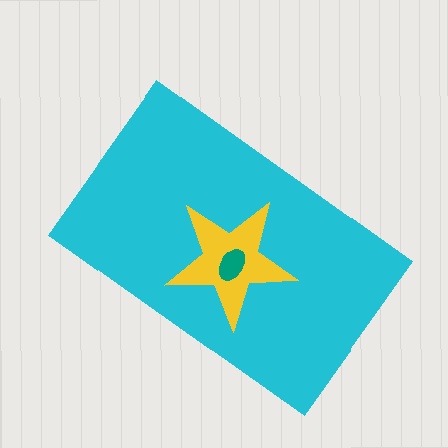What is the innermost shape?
The teal ellipse.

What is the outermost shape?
The cyan rectangle.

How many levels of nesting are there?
3.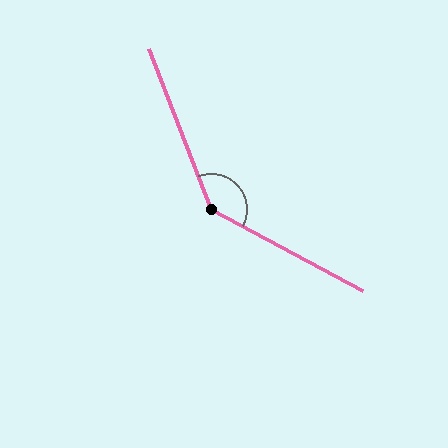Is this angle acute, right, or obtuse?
It is obtuse.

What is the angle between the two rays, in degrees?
Approximately 139 degrees.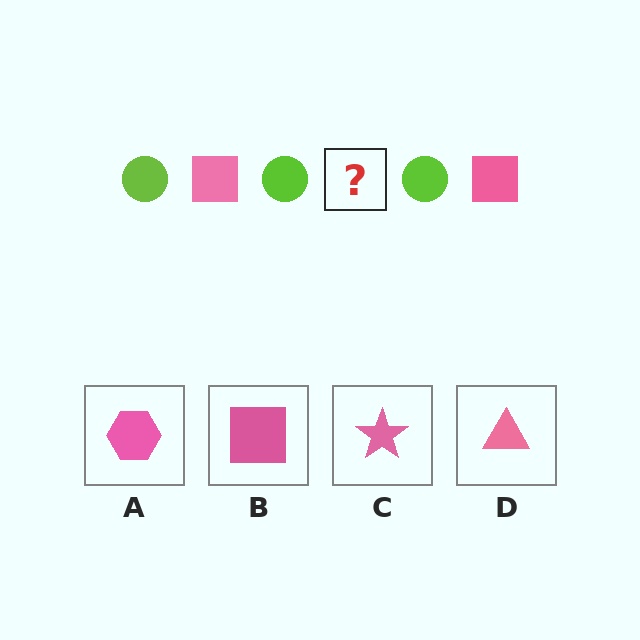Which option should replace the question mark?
Option B.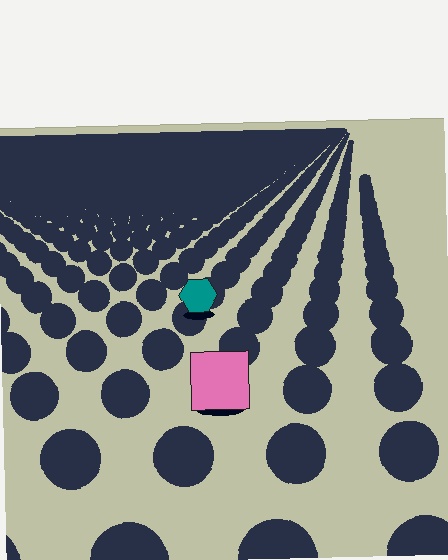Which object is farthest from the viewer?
The teal hexagon is farthest from the viewer. It appears smaller and the ground texture around it is denser.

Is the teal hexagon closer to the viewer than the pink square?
No. The pink square is closer — you can tell from the texture gradient: the ground texture is coarser near it.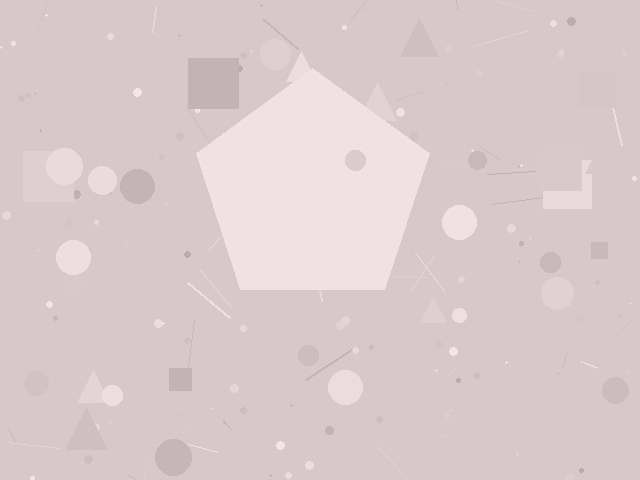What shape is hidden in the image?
A pentagon is hidden in the image.